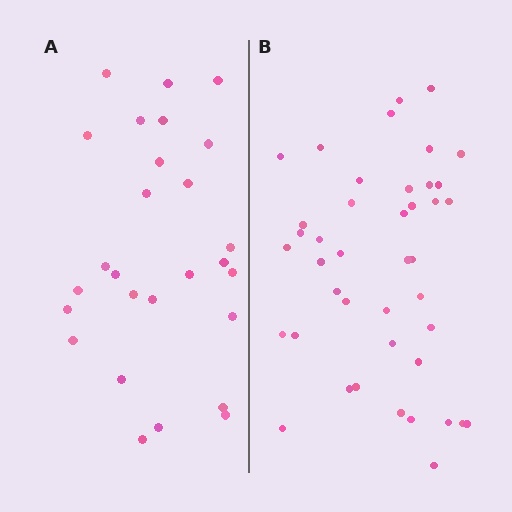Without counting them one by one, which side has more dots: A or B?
Region B (the right region) has more dots.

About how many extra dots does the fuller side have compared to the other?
Region B has approximately 15 more dots than region A.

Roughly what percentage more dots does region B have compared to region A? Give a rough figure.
About 55% more.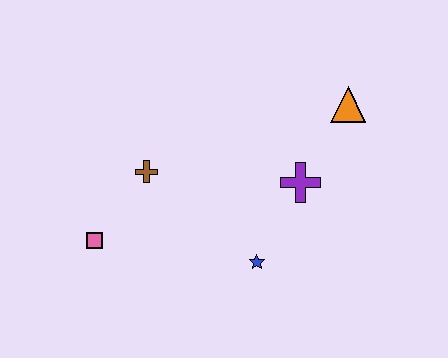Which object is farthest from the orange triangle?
The pink square is farthest from the orange triangle.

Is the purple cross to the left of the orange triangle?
Yes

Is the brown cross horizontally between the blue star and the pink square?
Yes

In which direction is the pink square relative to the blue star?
The pink square is to the left of the blue star.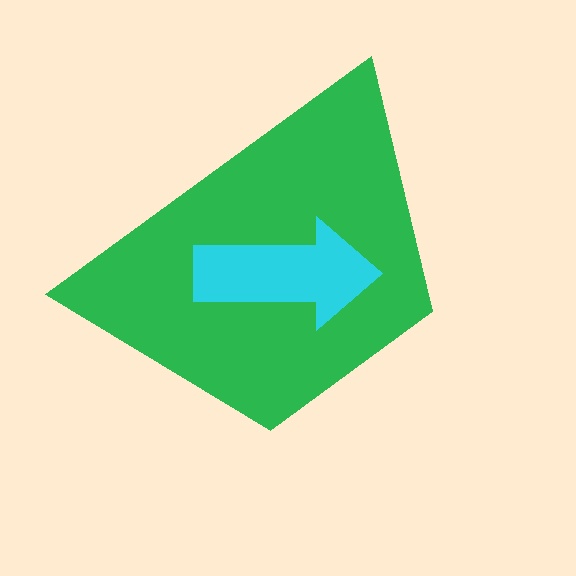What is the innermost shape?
The cyan arrow.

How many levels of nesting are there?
2.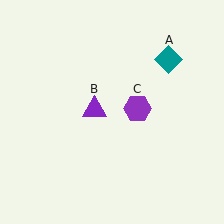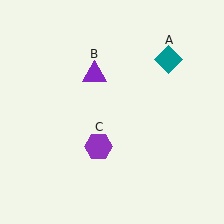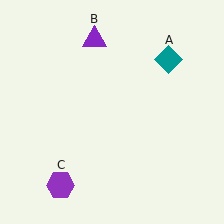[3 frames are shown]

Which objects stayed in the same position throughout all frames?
Teal diamond (object A) remained stationary.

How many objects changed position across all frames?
2 objects changed position: purple triangle (object B), purple hexagon (object C).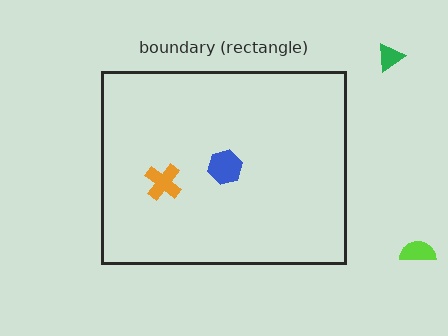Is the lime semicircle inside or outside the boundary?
Outside.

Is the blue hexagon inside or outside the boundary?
Inside.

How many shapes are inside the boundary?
2 inside, 2 outside.